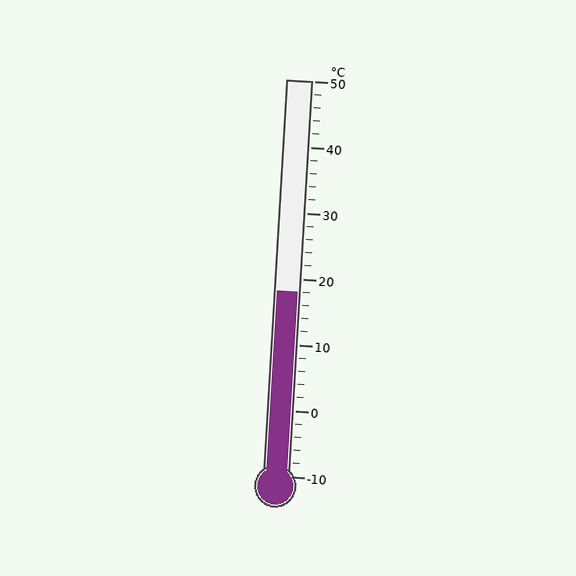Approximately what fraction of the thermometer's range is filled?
The thermometer is filled to approximately 45% of its range.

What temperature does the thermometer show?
The thermometer shows approximately 18°C.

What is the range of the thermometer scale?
The thermometer scale ranges from -10°C to 50°C.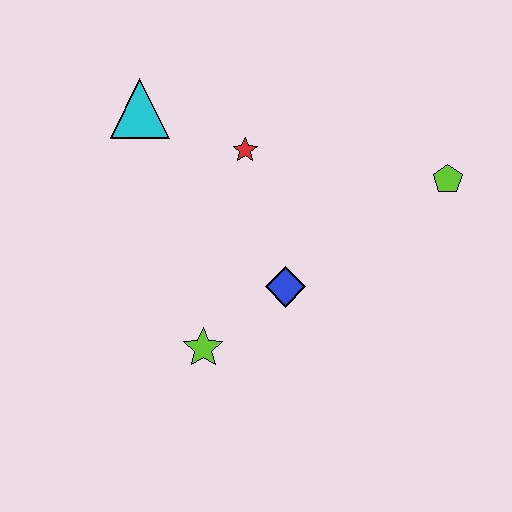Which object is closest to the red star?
The cyan triangle is closest to the red star.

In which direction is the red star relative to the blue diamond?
The red star is above the blue diamond.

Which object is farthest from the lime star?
The lime pentagon is farthest from the lime star.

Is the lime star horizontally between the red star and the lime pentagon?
No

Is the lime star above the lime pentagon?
No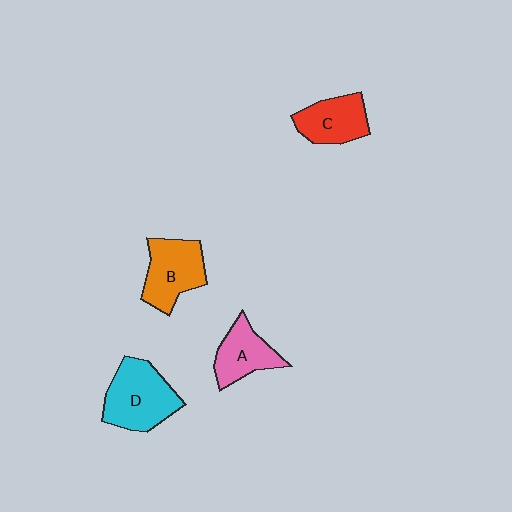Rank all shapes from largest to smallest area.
From largest to smallest: D (cyan), B (orange), C (red), A (pink).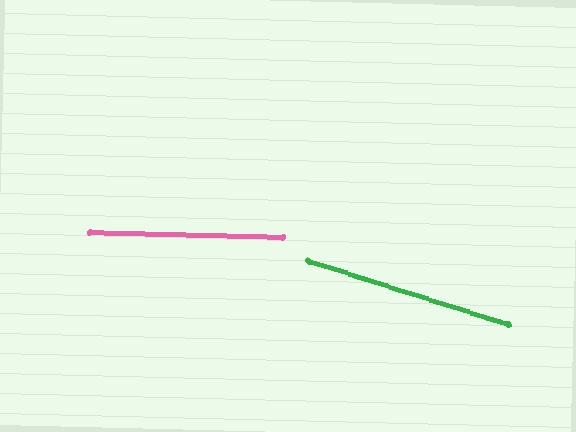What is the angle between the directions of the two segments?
Approximately 16 degrees.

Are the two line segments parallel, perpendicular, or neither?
Neither parallel nor perpendicular — they differ by about 16°.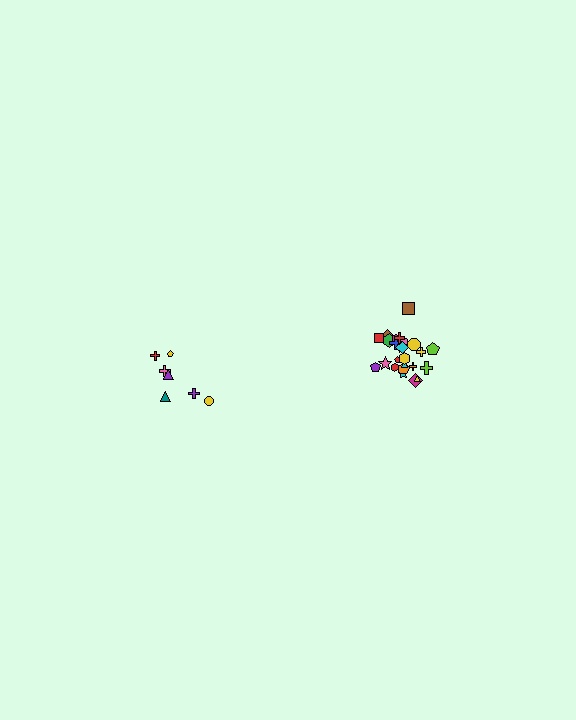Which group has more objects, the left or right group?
The right group.